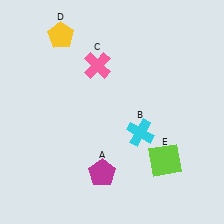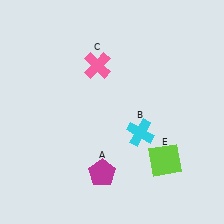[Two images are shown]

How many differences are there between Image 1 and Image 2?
There is 1 difference between the two images.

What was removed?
The yellow pentagon (D) was removed in Image 2.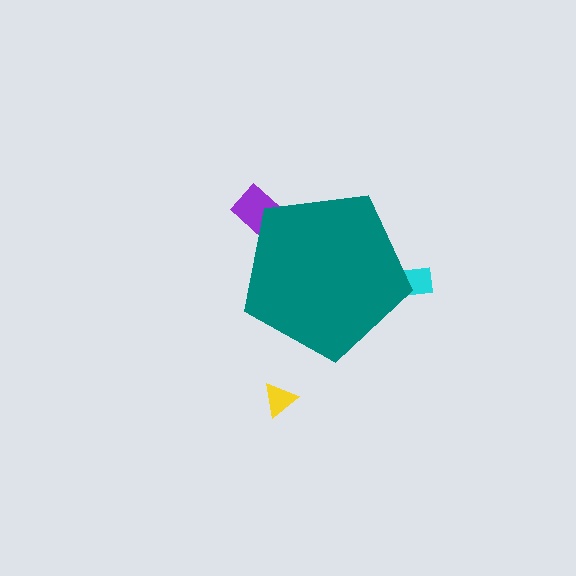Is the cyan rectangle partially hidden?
Yes, the cyan rectangle is partially hidden behind the teal pentagon.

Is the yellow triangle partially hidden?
No, the yellow triangle is fully visible.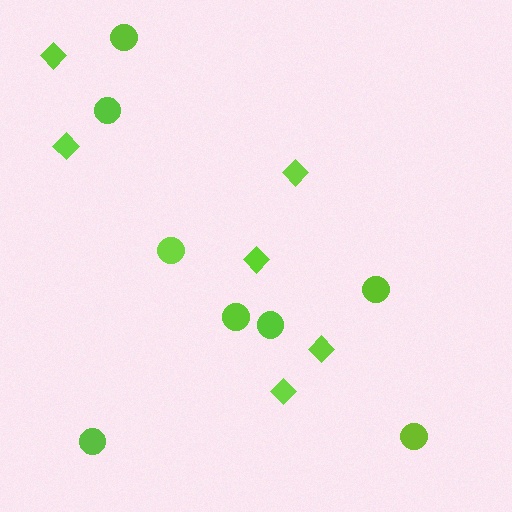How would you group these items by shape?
There are 2 groups: one group of circles (8) and one group of diamonds (6).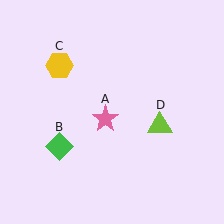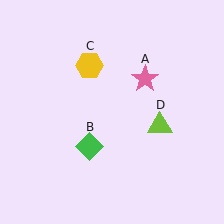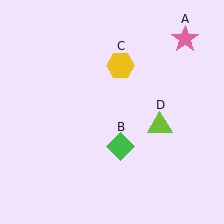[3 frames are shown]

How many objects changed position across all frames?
3 objects changed position: pink star (object A), green diamond (object B), yellow hexagon (object C).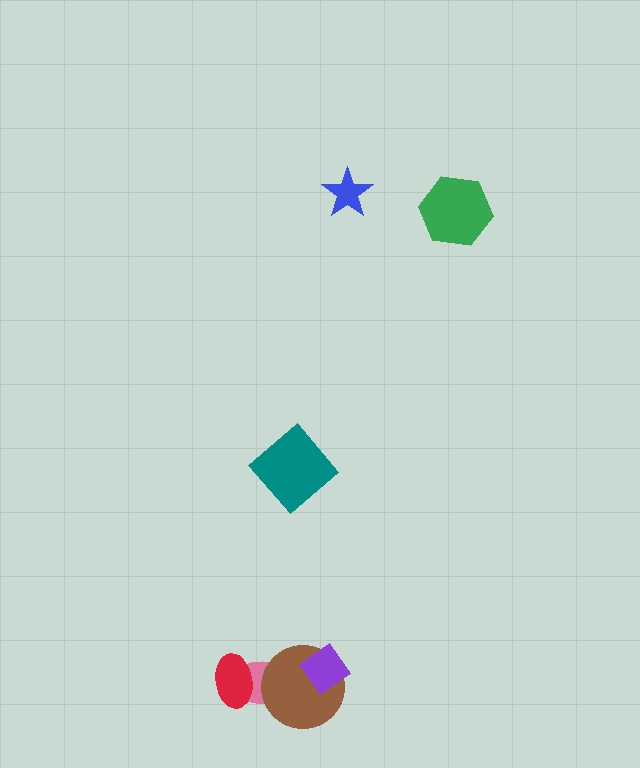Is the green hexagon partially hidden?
No, no other shape covers it.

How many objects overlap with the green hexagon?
0 objects overlap with the green hexagon.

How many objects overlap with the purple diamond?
1 object overlaps with the purple diamond.